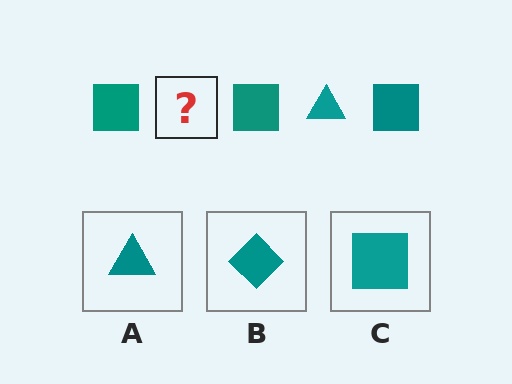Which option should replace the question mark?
Option A.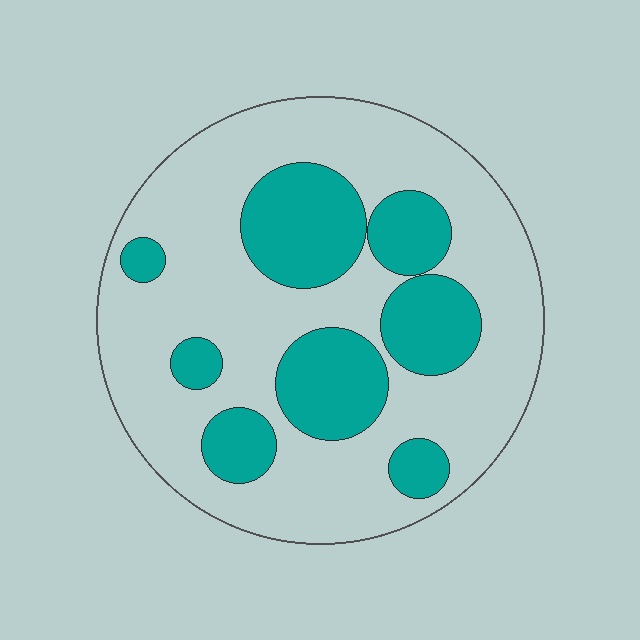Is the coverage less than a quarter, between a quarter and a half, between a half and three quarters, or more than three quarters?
Between a quarter and a half.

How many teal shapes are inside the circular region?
8.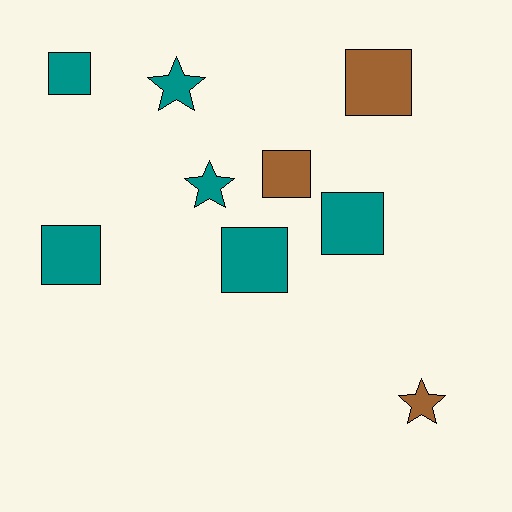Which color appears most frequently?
Teal, with 6 objects.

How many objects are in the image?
There are 9 objects.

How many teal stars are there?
There are 2 teal stars.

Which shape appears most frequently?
Square, with 6 objects.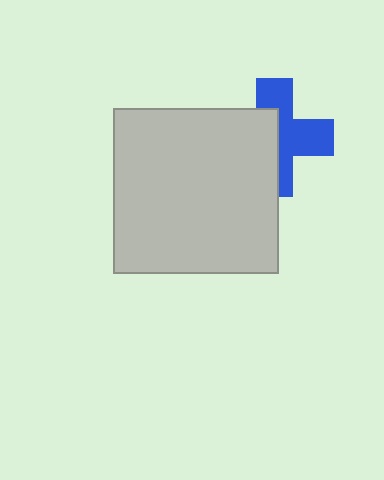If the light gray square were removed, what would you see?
You would see the complete blue cross.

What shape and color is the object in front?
The object in front is a light gray square.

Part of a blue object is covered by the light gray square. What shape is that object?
It is a cross.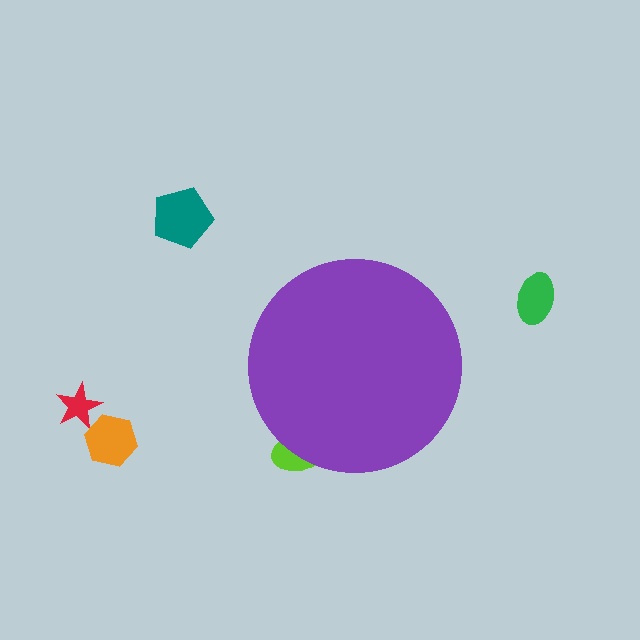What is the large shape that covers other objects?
A purple circle.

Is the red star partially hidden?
No, the red star is fully visible.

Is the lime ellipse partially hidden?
Yes, the lime ellipse is partially hidden behind the purple circle.